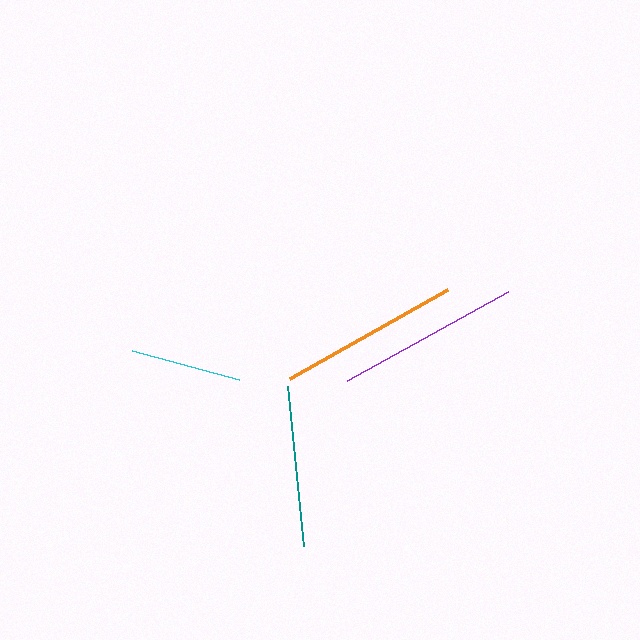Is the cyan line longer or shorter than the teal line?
The teal line is longer than the cyan line.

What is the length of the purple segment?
The purple segment is approximately 184 pixels long.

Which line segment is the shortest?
The cyan line is the shortest at approximately 111 pixels.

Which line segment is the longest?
The purple line is the longest at approximately 184 pixels.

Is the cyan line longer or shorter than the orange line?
The orange line is longer than the cyan line.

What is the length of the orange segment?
The orange segment is approximately 181 pixels long.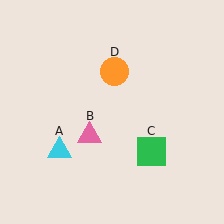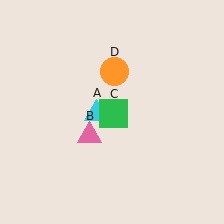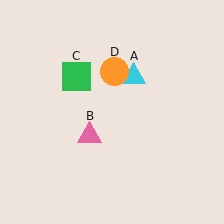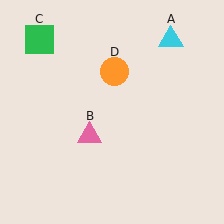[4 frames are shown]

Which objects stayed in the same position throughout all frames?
Pink triangle (object B) and orange circle (object D) remained stationary.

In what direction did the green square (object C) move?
The green square (object C) moved up and to the left.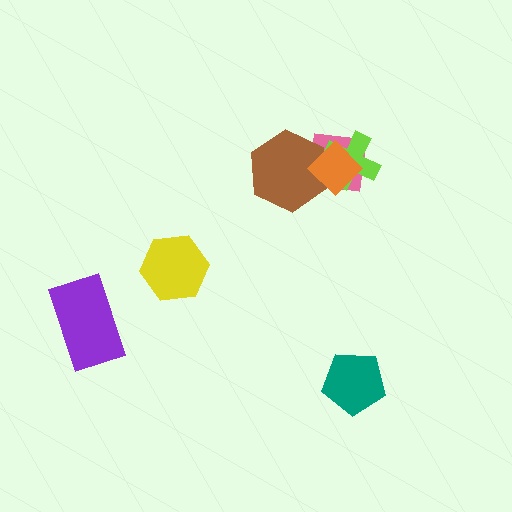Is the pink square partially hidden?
Yes, it is partially covered by another shape.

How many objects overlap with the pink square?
3 objects overlap with the pink square.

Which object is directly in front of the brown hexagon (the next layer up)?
The lime cross is directly in front of the brown hexagon.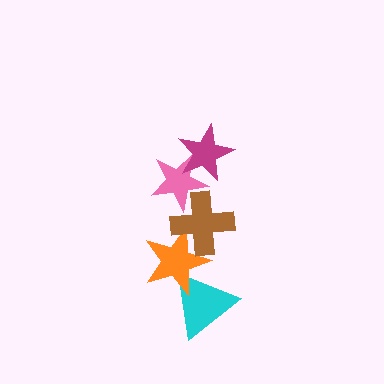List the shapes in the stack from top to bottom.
From top to bottom: the magenta star, the pink star, the brown cross, the orange star, the cyan triangle.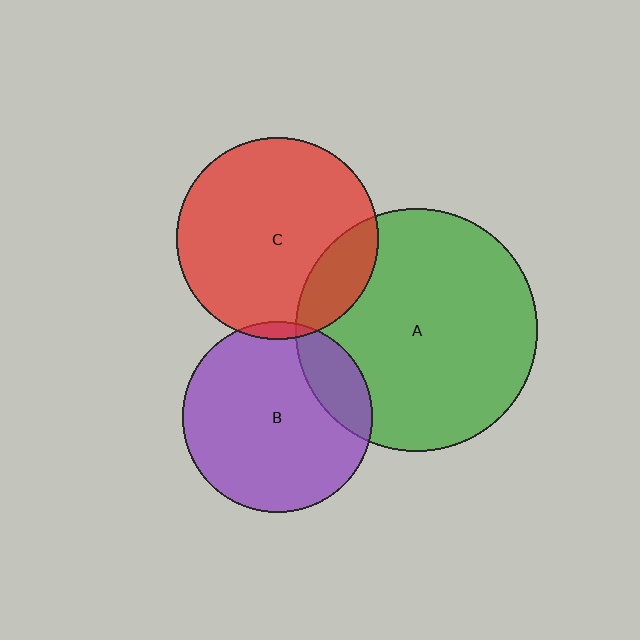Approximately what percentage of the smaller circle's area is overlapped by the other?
Approximately 20%.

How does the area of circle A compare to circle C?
Approximately 1.4 times.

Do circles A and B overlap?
Yes.